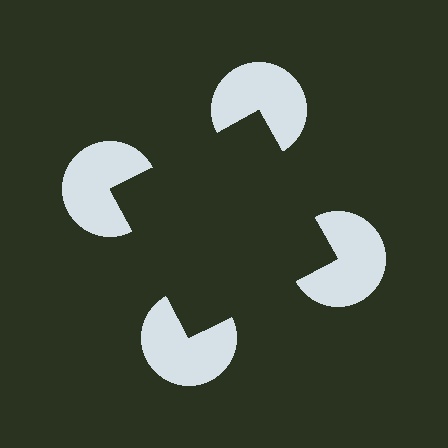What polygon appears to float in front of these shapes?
An illusory square — its edges are inferred from the aligned wedge cuts in the pac-man discs, not physically drawn.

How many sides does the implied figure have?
4 sides.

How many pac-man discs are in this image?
There are 4 — one at each vertex of the illusory square.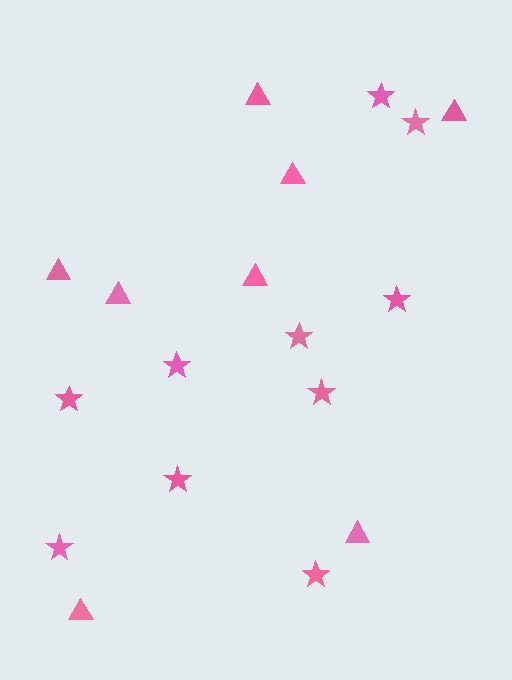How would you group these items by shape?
There are 2 groups: one group of triangles (8) and one group of stars (10).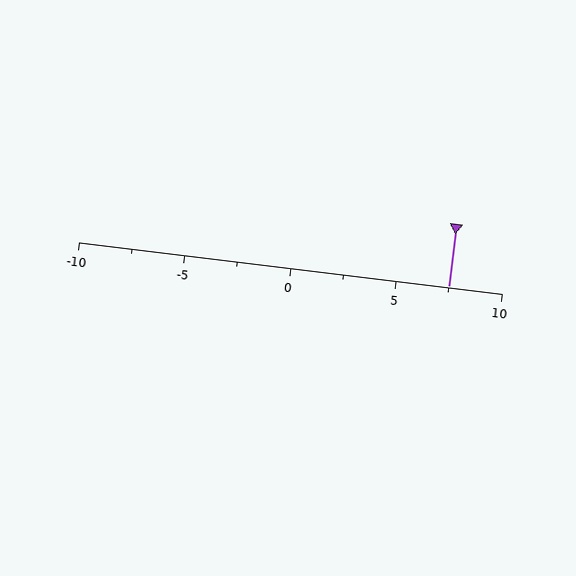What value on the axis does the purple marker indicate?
The marker indicates approximately 7.5.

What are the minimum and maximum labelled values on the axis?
The axis runs from -10 to 10.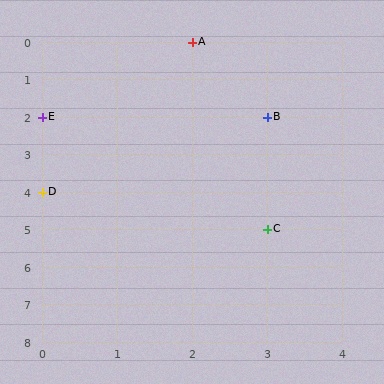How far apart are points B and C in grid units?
Points B and C are 3 rows apart.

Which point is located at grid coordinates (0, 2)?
Point E is at (0, 2).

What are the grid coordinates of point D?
Point D is at grid coordinates (0, 4).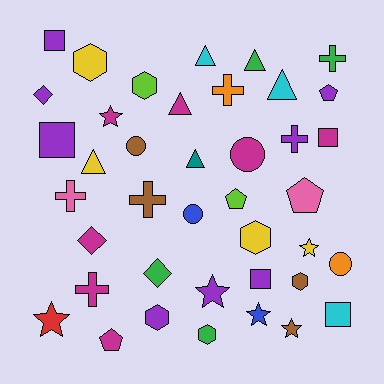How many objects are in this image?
There are 40 objects.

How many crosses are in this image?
There are 6 crosses.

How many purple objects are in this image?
There are 8 purple objects.